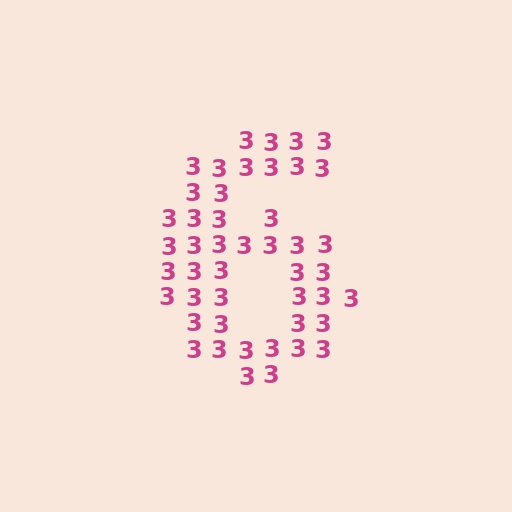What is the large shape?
The large shape is the digit 6.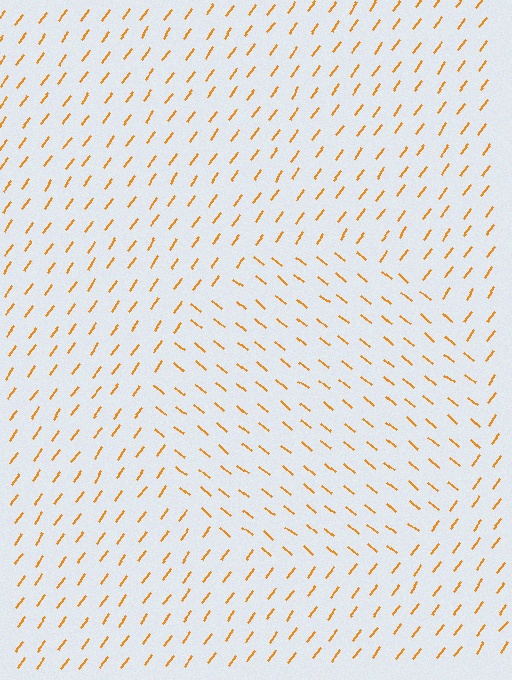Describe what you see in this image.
The image is filled with small orange line segments. A circle region in the image has lines oriented differently from the surrounding lines, creating a visible texture boundary.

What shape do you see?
I see a circle.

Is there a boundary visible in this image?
Yes, there is a texture boundary formed by a change in line orientation.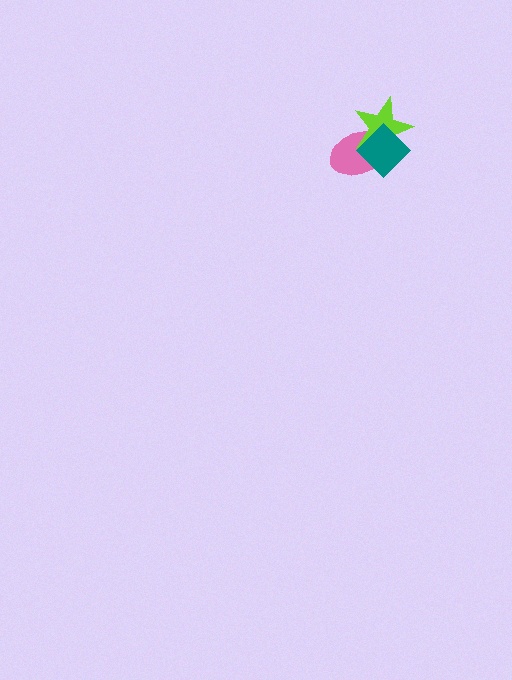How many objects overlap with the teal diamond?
2 objects overlap with the teal diamond.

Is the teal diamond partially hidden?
No, no other shape covers it.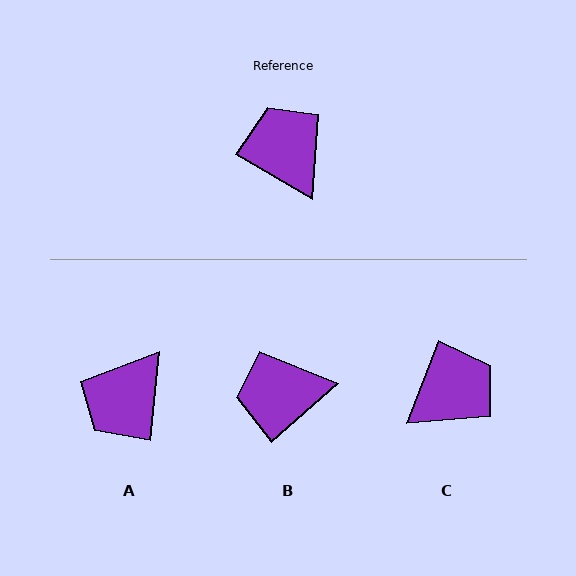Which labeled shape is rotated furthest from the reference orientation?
A, about 115 degrees away.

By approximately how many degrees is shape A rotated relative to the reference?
Approximately 115 degrees counter-clockwise.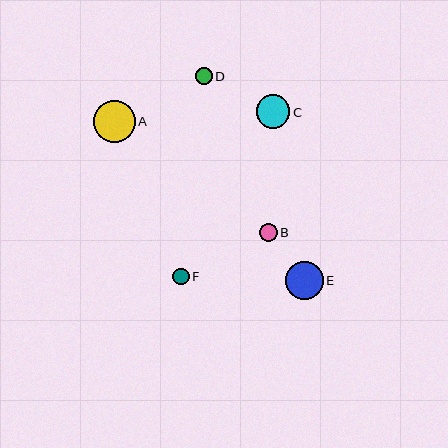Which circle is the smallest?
Circle D is the smallest with a size of approximately 17 pixels.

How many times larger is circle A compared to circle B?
Circle A is approximately 2.4 times the size of circle B.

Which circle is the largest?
Circle A is the largest with a size of approximately 42 pixels.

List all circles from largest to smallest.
From largest to smallest: A, E, C, B, F, D.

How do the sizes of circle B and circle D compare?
Circle B and circle D are approximately the same size.